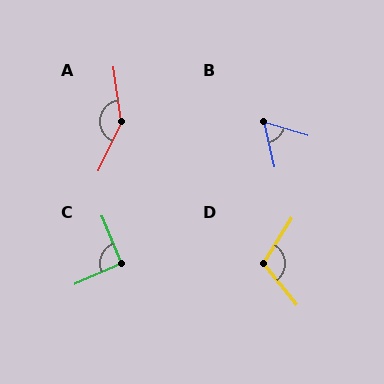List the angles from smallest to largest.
B (60°), C (91°), D (108°), A (146°).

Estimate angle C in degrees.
Approximately 91 degrees.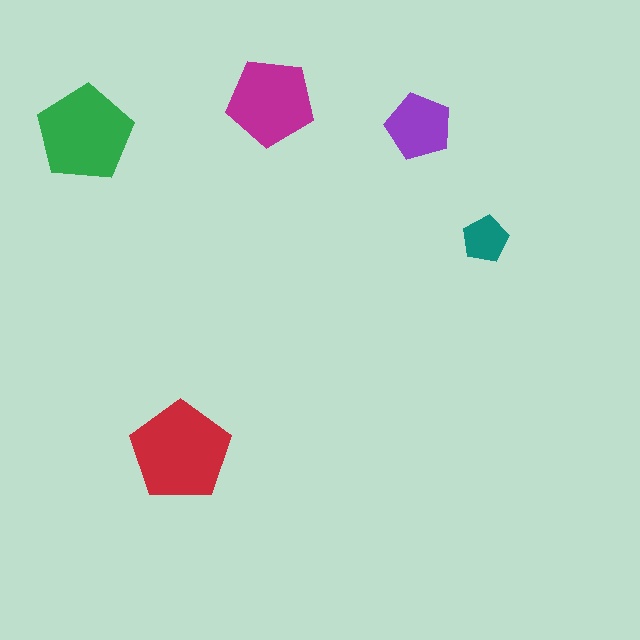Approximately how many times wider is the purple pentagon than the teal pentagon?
About 1.5 times wider.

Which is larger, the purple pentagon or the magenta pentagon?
The magenta one.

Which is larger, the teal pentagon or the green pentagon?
The green one.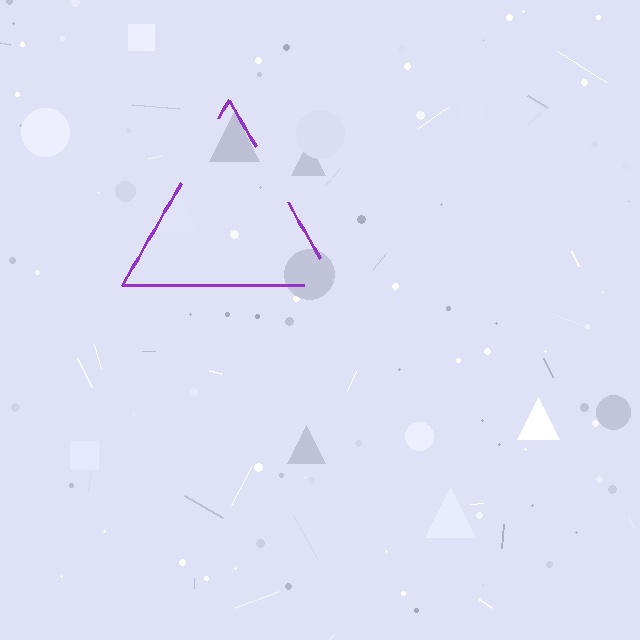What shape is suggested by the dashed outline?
The dashed outline suggests a triangle.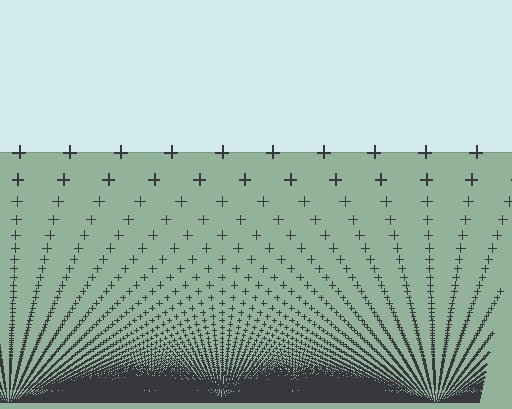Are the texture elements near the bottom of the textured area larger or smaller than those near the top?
Smaller. The gradient is inverted — elements near the bottom are smaller and denser.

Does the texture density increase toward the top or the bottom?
Density increases toward the bottom.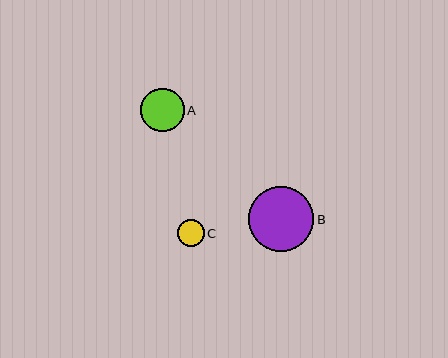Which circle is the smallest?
Circle C is the smallest with a size of approximately 27 pixels.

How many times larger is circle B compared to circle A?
Circle B is approximately 1.5 times the size of circle A.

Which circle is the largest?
Circle B is the largest with a size of approximately 65 pixels.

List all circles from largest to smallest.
From largest to smallest: B, A, C.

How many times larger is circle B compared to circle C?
Circle B is approximately 2.4 times the size of circle C.